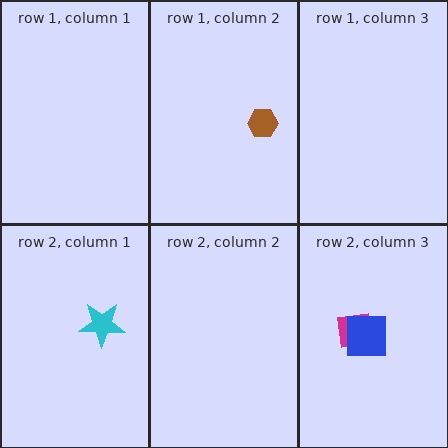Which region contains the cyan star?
The row 2, column 1 region.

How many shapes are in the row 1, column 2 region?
1.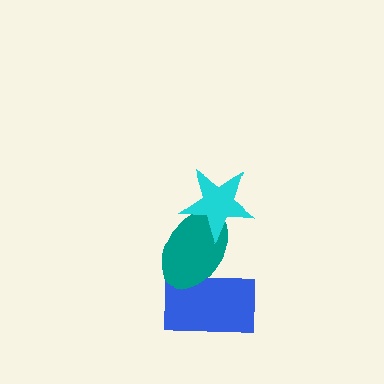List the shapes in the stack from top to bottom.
From top to bottom: the cyan star, the teal ellipse, the blue rectangle.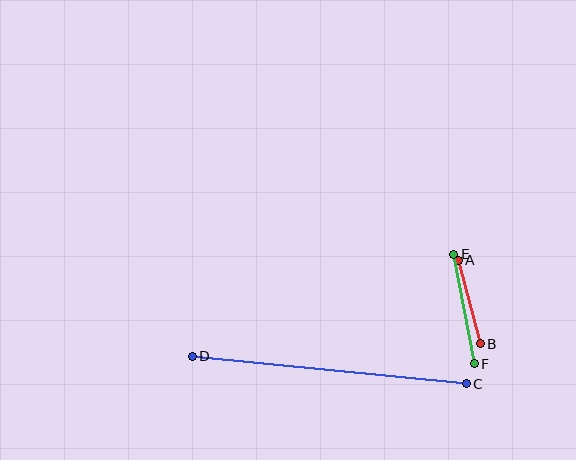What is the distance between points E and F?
The distance is approximately 111 pixels.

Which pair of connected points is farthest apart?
Points C and D are farthest apart.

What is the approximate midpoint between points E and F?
The midpoint is at approximately (464, 309) pixels.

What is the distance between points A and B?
The distance is approximately 87 pixels.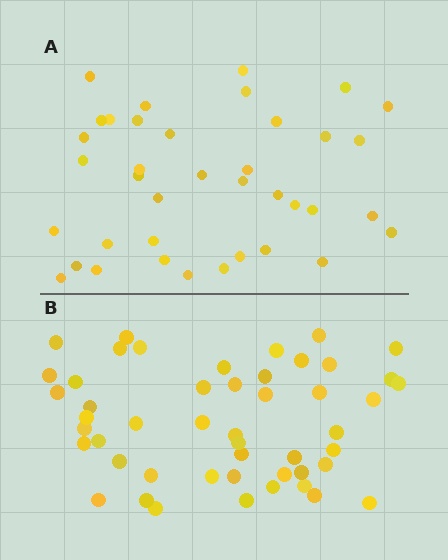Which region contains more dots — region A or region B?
Region B (the bottom region) has more dots.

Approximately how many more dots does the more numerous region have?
Region B has roughly 12 or so more dots than region A.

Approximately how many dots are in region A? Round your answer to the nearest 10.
About 40 dots. (The exact count is 38, which rounds to 40.)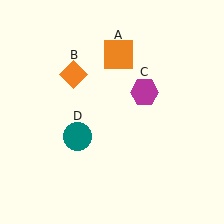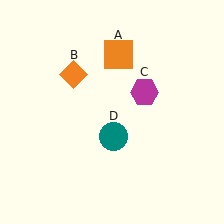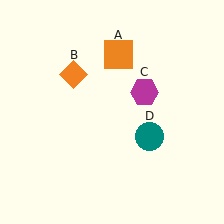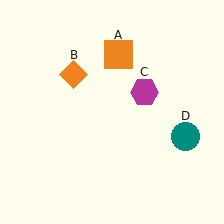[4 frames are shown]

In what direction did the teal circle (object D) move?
The teal circle (object D) moved right.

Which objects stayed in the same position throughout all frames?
Orange square (object A) and orange diamond (object B) and magenta hexagon (object C) remained stationary.